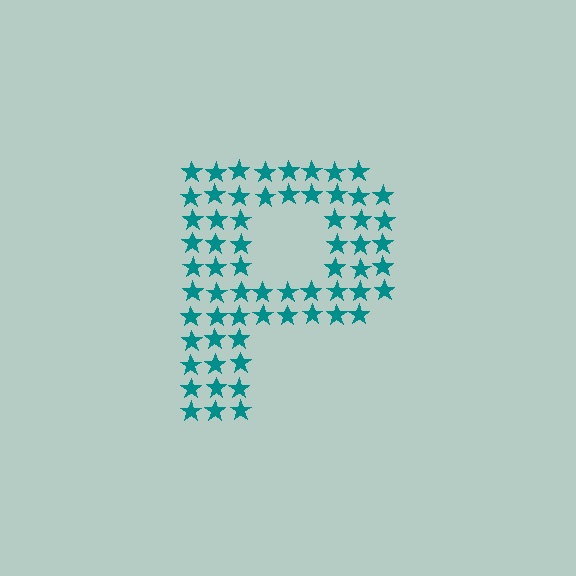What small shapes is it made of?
It is made of small stars.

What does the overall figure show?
The overall figure shows the letter P.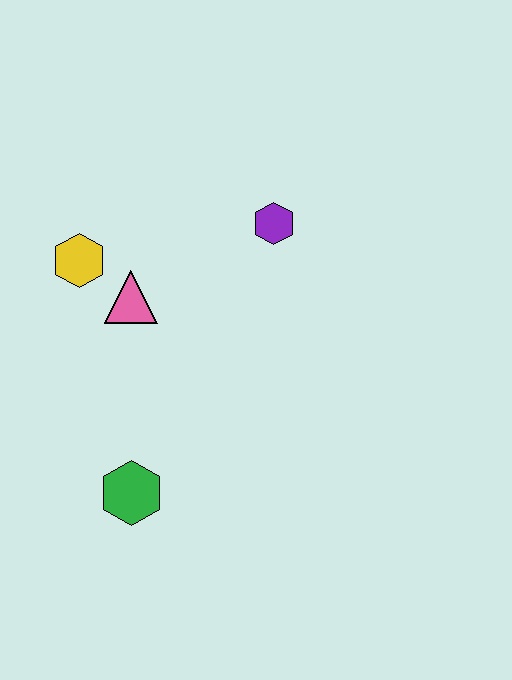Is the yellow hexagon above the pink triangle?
Yes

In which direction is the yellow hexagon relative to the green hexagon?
The yellow hexagon is above the green hexagon.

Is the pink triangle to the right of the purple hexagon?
No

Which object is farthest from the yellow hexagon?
The green hexagon is farthest from the yellow hexagon.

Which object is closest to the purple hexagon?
The pink triangle is closest to the purple hexagon.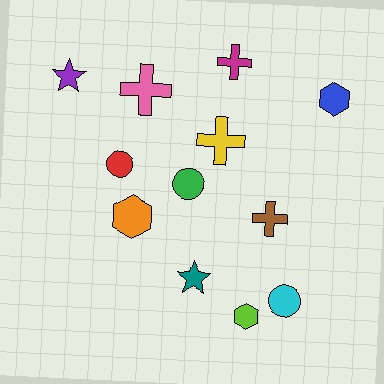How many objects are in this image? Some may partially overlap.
There are 12 objects.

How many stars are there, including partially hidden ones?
There are 2 stars.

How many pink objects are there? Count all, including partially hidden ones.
There is 1 pink object.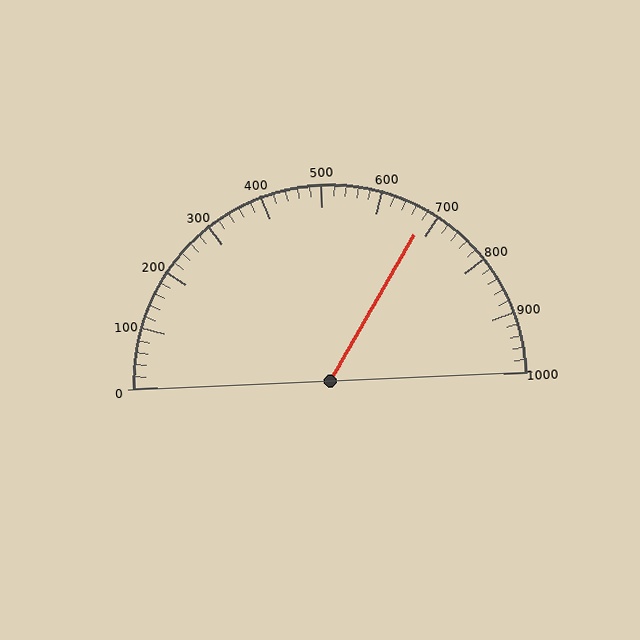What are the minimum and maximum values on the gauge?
The gauge ranges from 0 to 1000.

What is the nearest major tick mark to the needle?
The nearest major tick mark is 700.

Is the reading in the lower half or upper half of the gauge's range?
The reading is in the upper half of the range (0 to 1000).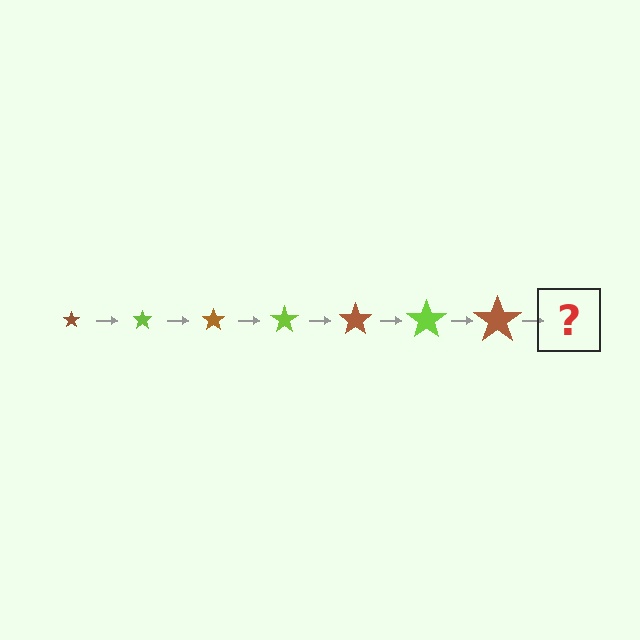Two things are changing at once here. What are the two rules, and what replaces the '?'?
The two rules are that the star grows larger each step and the color cycles through brown and lime. The '?' should be a lime star, larger than the previous one.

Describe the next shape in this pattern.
It should be a lime star, larger than the previous one.